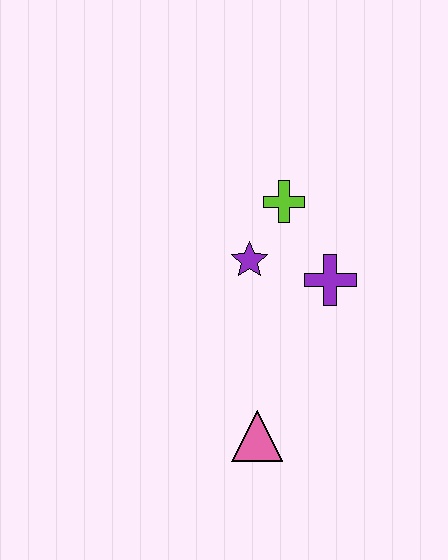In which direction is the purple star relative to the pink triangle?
The purple star is above the pink triangle.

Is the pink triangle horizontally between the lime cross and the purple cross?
No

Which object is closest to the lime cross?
The purple star is closest to the lime cross.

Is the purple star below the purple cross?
No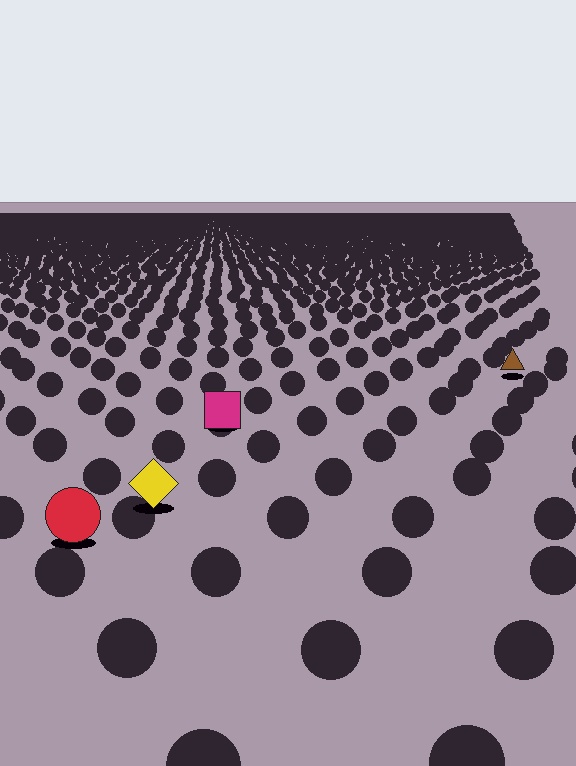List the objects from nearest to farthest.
From nearest to farthest: the red circle, the yellow diamond, the magenta square, the brown triangle.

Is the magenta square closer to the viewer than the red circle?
No. The red circle is closer — you can tell from the texture gradient: the ground texture is coarser near it.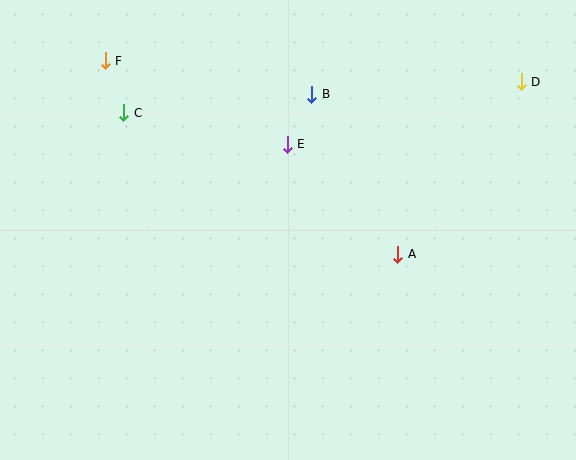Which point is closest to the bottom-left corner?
Point C is closest to the bottom-left corner.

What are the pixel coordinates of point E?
Point E is at (287, 144).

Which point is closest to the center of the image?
Point E at (287, 144) is closest to the center.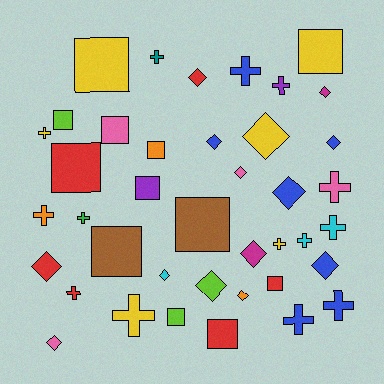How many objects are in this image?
There are 40 objects.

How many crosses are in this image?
There are 14 crosses.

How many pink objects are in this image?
There are 4 pink objects.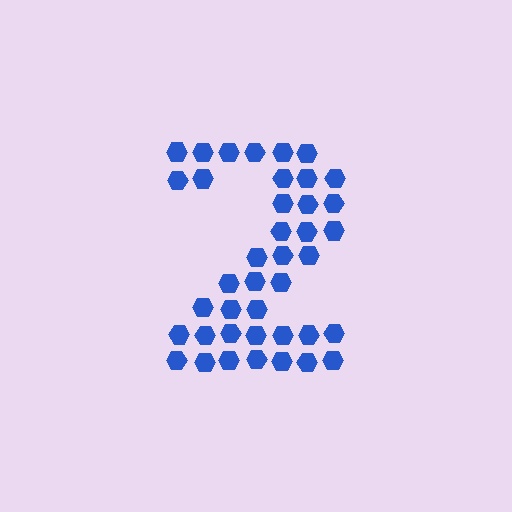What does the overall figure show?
The overall figure shows the digit 2.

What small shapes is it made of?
It is made of small hexagons.